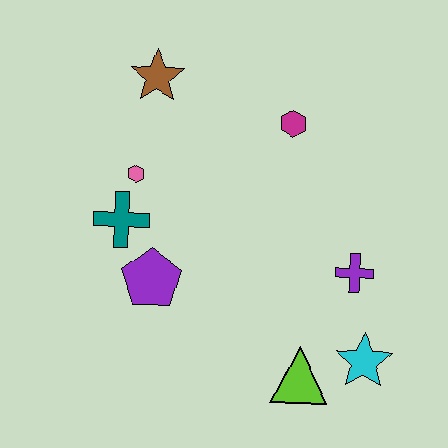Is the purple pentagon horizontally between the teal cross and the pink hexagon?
No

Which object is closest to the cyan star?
The lime triangle is closest to the cyan star.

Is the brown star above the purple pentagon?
Yes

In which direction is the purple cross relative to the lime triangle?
The purple cross is above the lime triangle.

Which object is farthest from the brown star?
The cyan star is farthest from the brown star.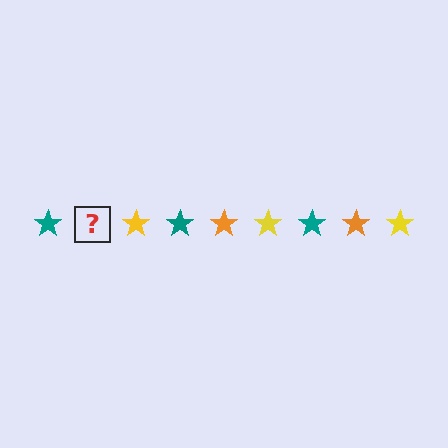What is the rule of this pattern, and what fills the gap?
The rule is that the pattern cycles through teal, orange, yellow stars. The gap should be filled with an orange star.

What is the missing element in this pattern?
The missing element is an orange star.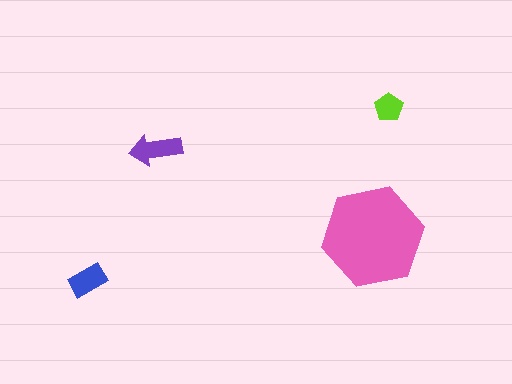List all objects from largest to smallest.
The pink hexagon, the purple arrow, the blue rectangle, the lime pentagon.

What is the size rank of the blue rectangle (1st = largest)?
3rd.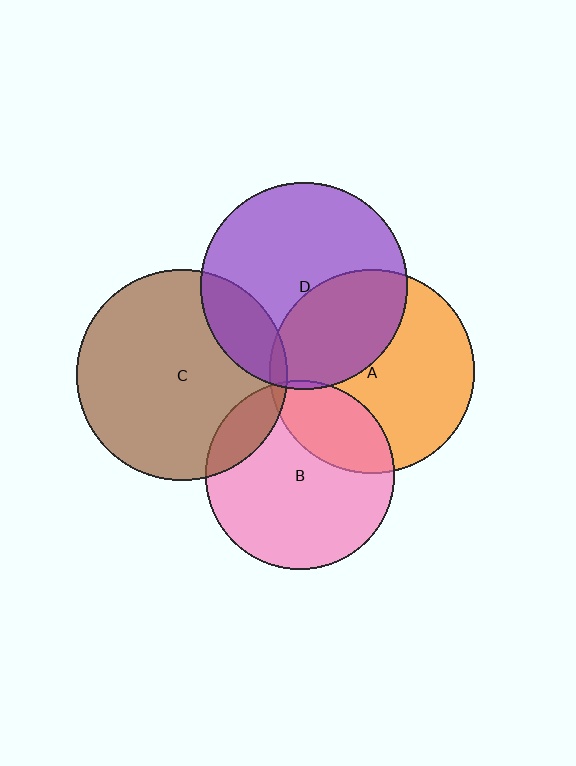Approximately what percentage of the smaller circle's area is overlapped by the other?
Approximately 15%.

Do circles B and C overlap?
Yes.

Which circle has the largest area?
Circle C (brown).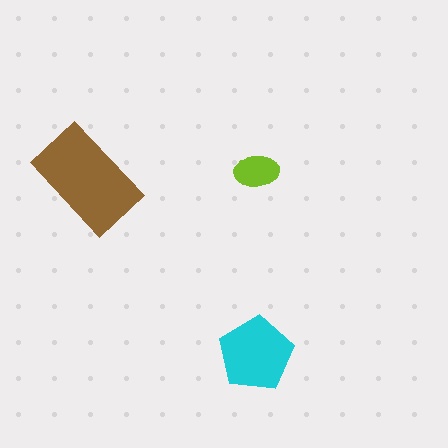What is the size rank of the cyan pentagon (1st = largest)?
2nd.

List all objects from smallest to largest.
The lime ellipse, the cyan pentagon, the brown rectangle.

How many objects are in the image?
There are 3 objects in the image.